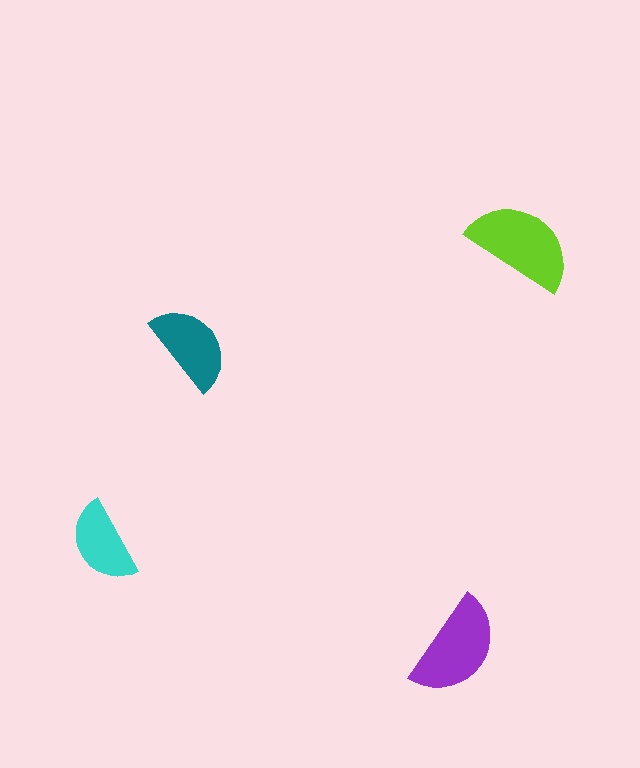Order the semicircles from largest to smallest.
the lime one, the purple one, the teal one, the cyan one.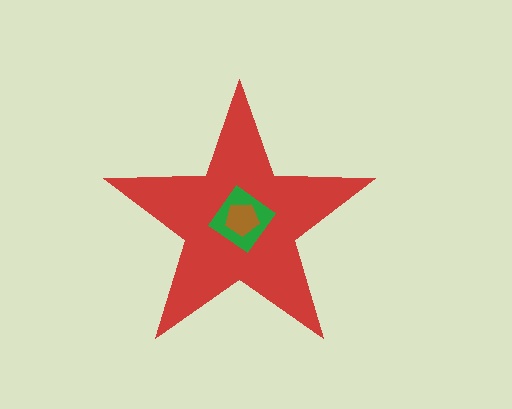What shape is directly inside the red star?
The green diamond.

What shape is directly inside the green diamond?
The brown pentagon.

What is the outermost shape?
The red star.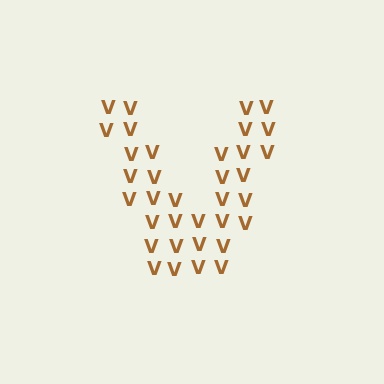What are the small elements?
The small elements are letter V's.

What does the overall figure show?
The overall figure shows the letter V.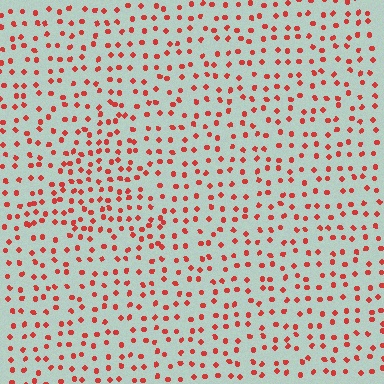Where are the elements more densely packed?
The elements are more densely packed inside the triangle boundary.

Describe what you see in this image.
The image contains small red elements arranged at two different densities. A triangle-shaped region is visible where the elements are more densely packed than the surrounding area.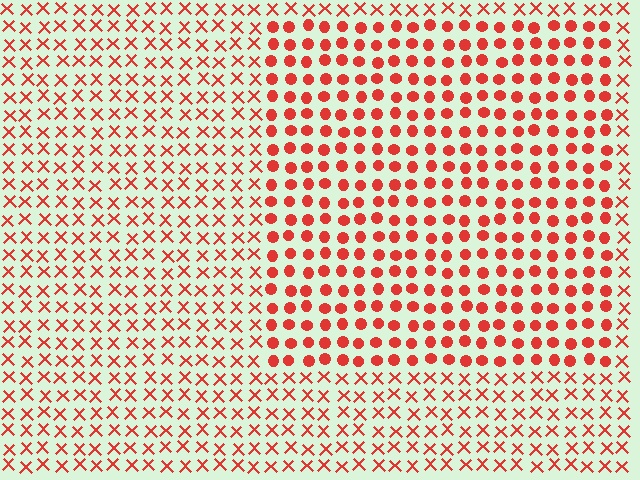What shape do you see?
I see a rectangle.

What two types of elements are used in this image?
The image uses circles inside the rectangle region and X marks outside it.